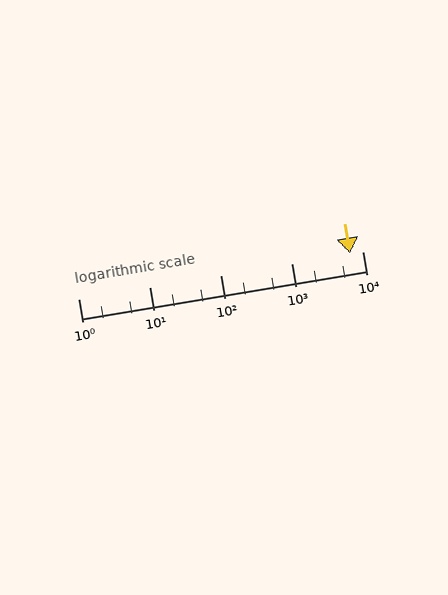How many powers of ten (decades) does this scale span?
The scale spans 4 decades, from 1 to 10000.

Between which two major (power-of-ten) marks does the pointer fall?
The pointer is between 1000 and 10000.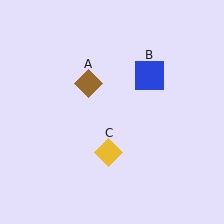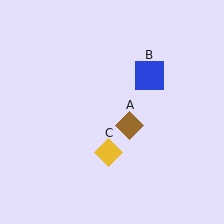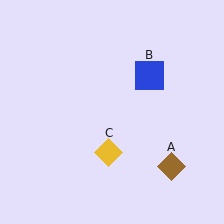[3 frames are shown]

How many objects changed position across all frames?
1 object changed position: brown diamond (object A).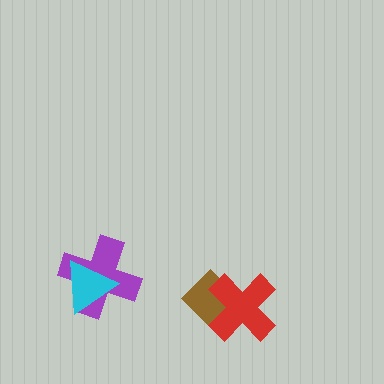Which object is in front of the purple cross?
The cyan triangle is in front of the purple cross.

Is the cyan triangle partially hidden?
No, no other shape covers it.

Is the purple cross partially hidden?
Yes, it is partially covered by another shape.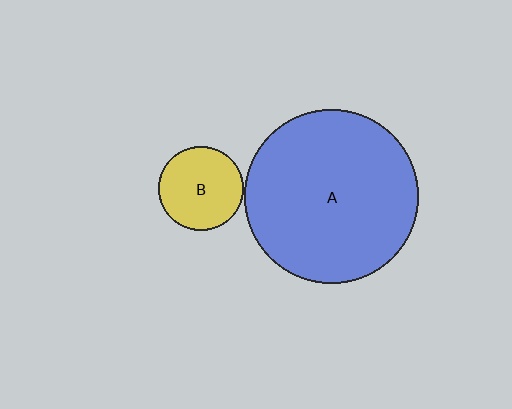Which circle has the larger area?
Circle A (blue).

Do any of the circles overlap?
No, none of the circles overlap.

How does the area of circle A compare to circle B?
Approximately 4.3 times.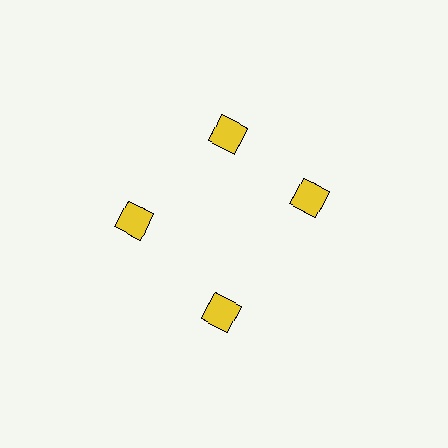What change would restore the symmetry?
The symmetry would be restored by rotating it back into even spacing with its neighbors so that all 4 squares sit at equal angles and equal distance from the center.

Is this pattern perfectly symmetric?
No. The 4 yellow squares are arranged in a ring, but one element near the 3 o'clock position is rotated out of alignment along the ring, breaking the 4-fold rotational symmetry.